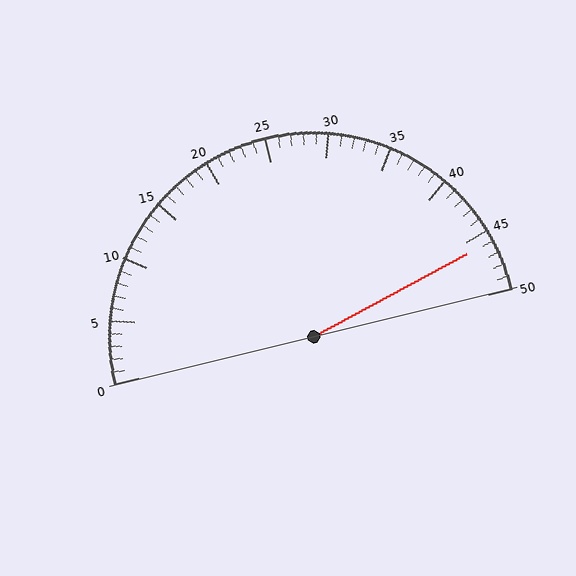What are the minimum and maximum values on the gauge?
The gauge ranges from 0 to 50.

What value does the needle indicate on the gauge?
The needle indicates approximately 46.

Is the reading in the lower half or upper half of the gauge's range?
The reading is in the upper half of the range (0 to 50).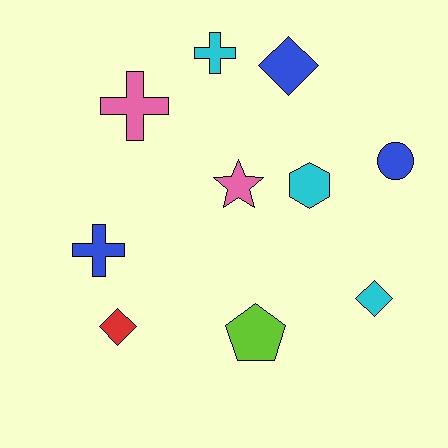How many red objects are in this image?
There is 1 red object.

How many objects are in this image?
There are 10 objects.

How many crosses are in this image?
There are 3 crosses.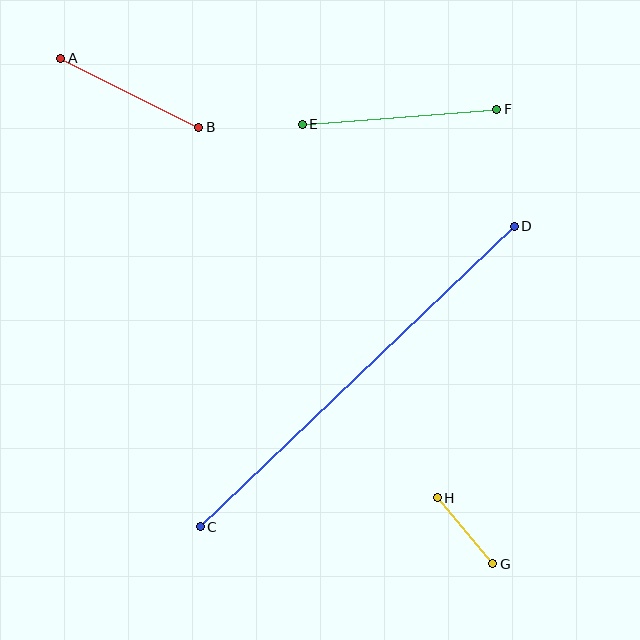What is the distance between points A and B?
The distance is approximately 154 pixels.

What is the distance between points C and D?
The distance is approximately 434 pixels.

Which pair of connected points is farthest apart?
Points C and D are farthest apart.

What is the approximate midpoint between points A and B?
The midpoint is at approximately (130, 93) pixels.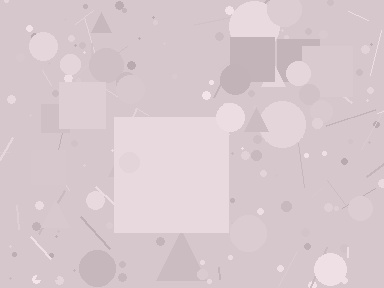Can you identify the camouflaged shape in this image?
The camouflaged shape is a square.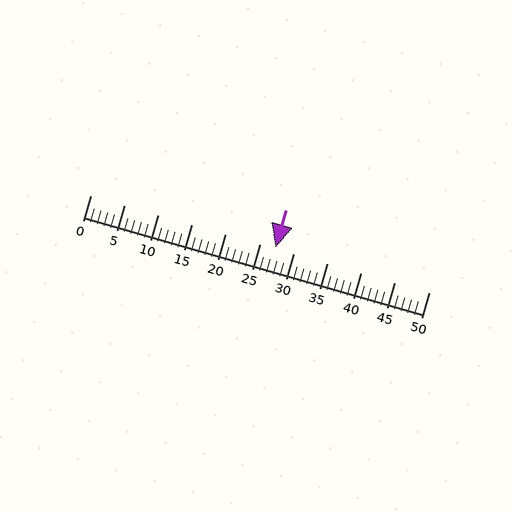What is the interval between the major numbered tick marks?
The major tick marks are spaced 5 units apart.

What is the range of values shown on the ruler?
The ruler shows values from 0 to 50.